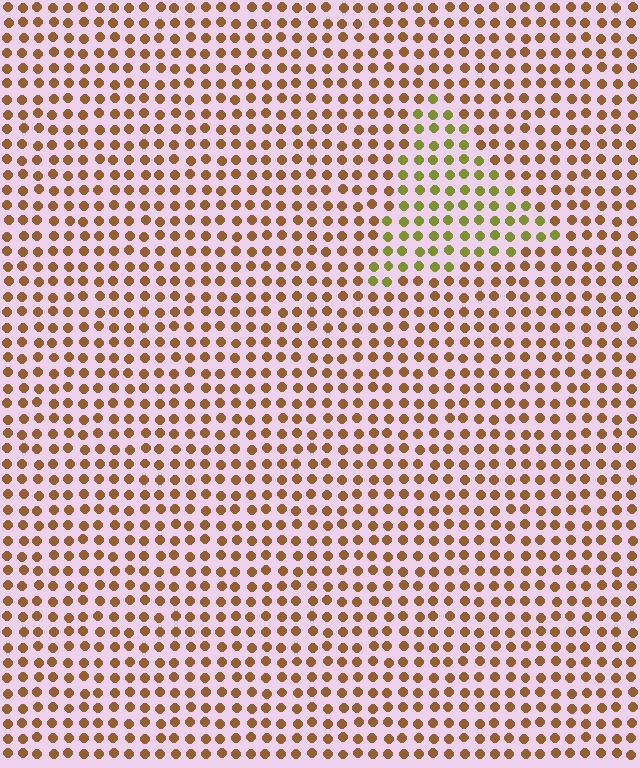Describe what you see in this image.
The image is filled with small brown elements in a uniform arrangement. A triangle-shaped region is visible where the elements are tinted to a slightly different hue, forming a subtle color boundary.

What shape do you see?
I see a triangle.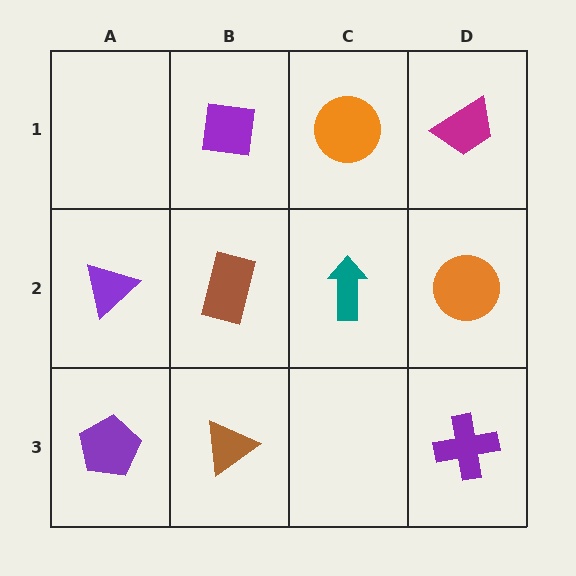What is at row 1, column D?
A magenta trapezoid.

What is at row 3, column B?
A brown triangle.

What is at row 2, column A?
A purple triangle.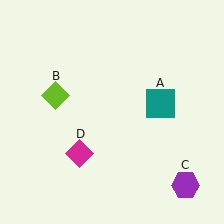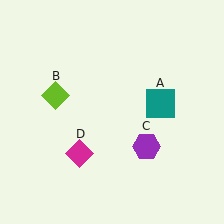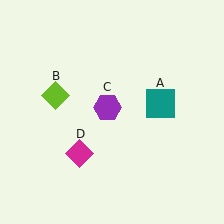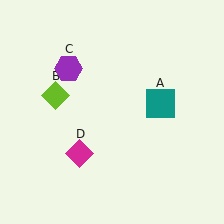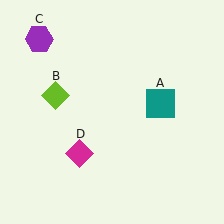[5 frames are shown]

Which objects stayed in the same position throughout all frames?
Teal square (object A) and lime diamond (object B) and magenta diamond (object D) remained stationary.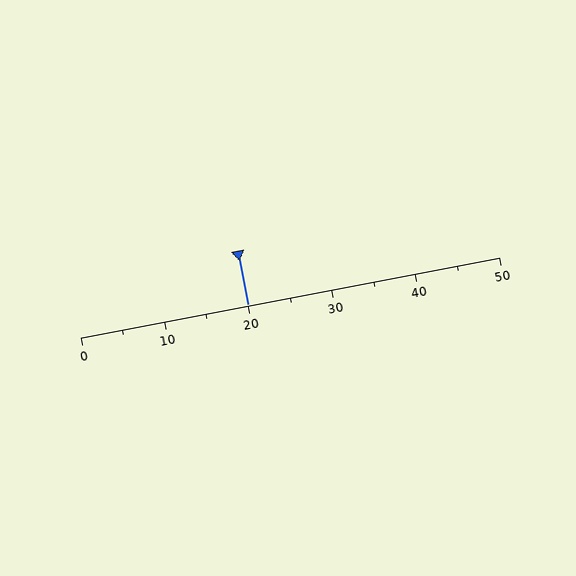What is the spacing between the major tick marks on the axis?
The major ticks are spaced 10 apart.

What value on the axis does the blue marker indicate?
The marker indicates approximately 20.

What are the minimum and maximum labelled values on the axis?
The axis runs from 0 to 50.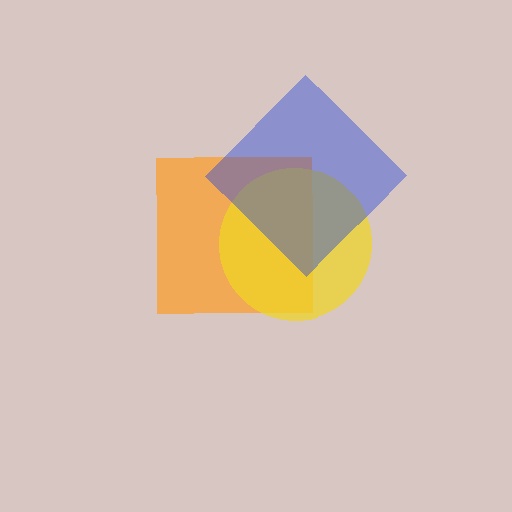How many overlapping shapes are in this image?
There are 3 overlapping shapes in the image.